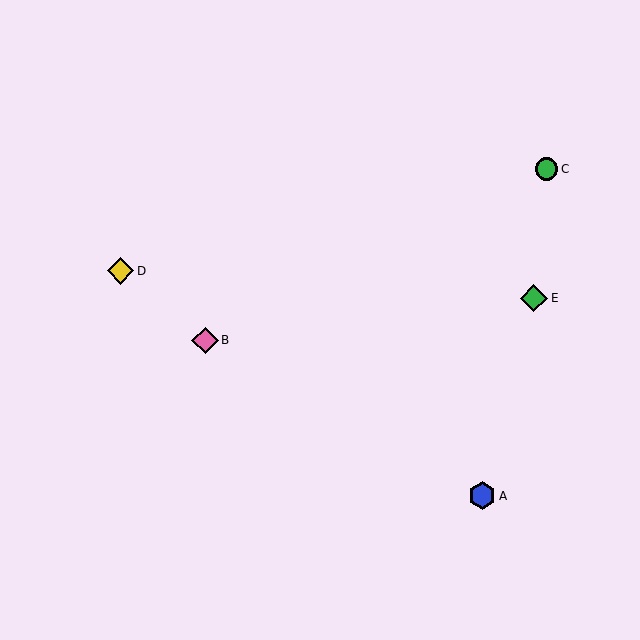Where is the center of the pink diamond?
The center of the pink diamond is at (205, 340).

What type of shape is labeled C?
Shape C is a green circle.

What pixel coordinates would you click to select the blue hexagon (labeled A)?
Click at (482, 496) to select the blue hexagon A.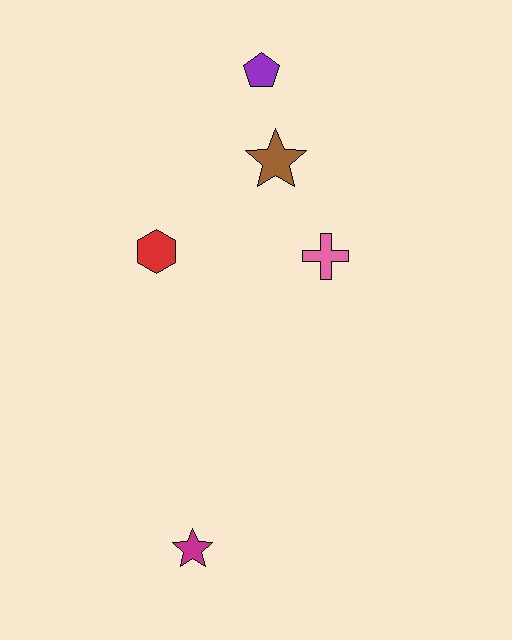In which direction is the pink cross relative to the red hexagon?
The pink cross is to the right of the red hexagon.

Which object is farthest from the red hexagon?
The magenta star is farthest from the red hexagon.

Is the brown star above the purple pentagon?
No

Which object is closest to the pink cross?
The brown star is closest to the pink cross.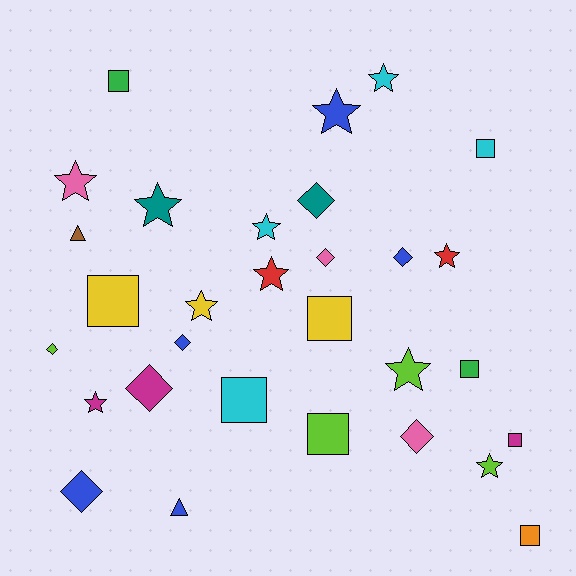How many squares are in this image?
There are 9 squares.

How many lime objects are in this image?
There are 4 lime objects.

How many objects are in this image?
There are 30 objects.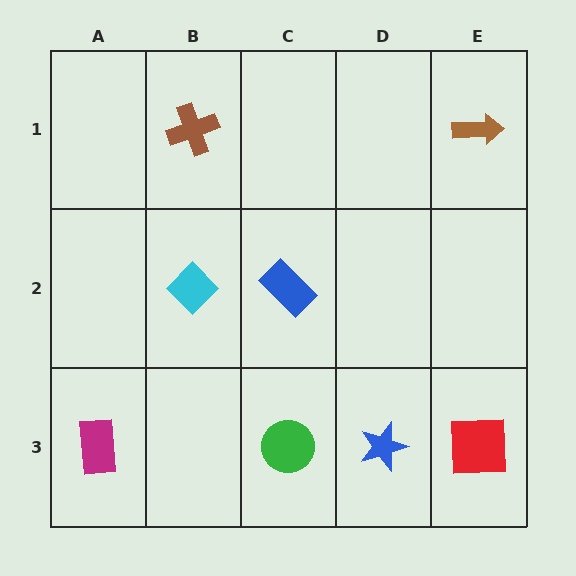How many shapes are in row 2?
2 shapes.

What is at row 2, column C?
A blue rectangle.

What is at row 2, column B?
A cyan diamond.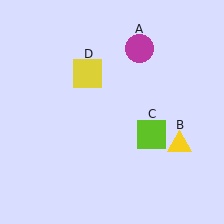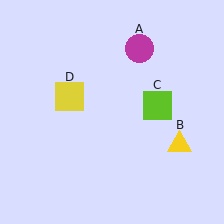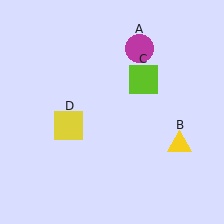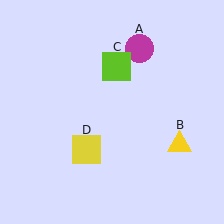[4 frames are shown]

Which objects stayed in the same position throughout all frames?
Magenta circle (object A) and yellow triangle (object B) remained stationary.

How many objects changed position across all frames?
2 objects changed position: lime square (object C), yellow square (object D).